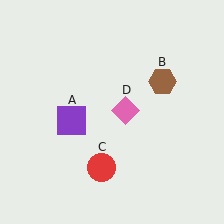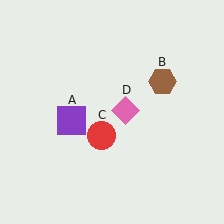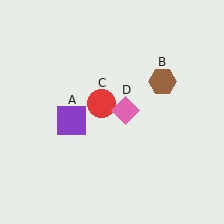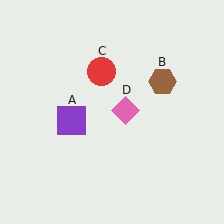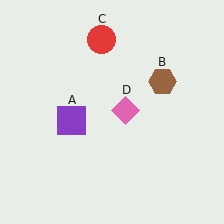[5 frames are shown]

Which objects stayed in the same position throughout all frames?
Purple square (object A) and brown hexagon (object B) and pink diamond (object D) remained stationary.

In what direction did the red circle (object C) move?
The red circle (object C) moved up.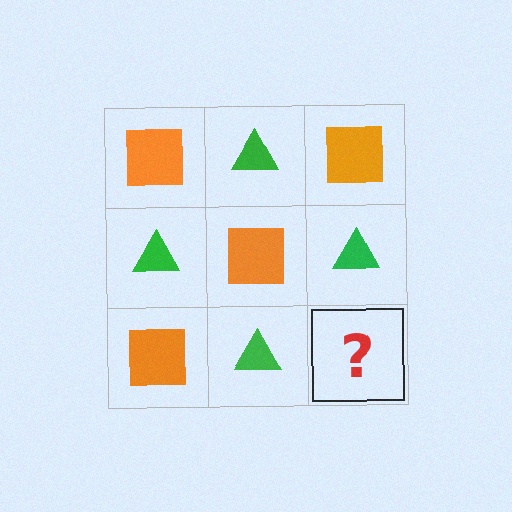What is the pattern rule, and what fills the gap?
The rule is that it alternates orange square and green triangle in a checkerboard pattern. The gap should be filled with an orange square.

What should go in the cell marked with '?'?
The missing cell should contain an orange square.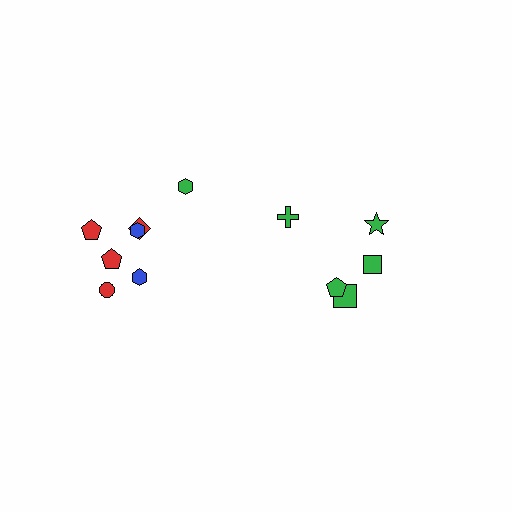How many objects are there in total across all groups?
There are 12 objects.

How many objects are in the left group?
There are 7 objects.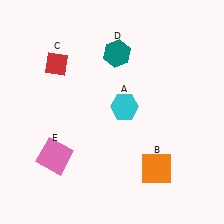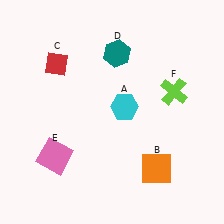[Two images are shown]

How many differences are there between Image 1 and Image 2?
There is 1 difference between the two images.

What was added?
A lime cross (F) was added in Image 2.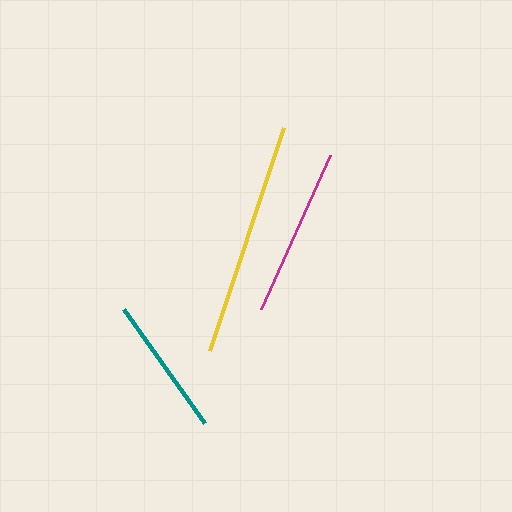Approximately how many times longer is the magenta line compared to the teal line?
The magenta line is approximately 1.2 times the length of the teal line.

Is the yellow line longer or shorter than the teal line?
The yellow line is longer than the teal line.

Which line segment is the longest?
The yellow line is the longest at approximately 235 pixels.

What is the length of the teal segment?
The teal segment is approximately 140 pixels long.